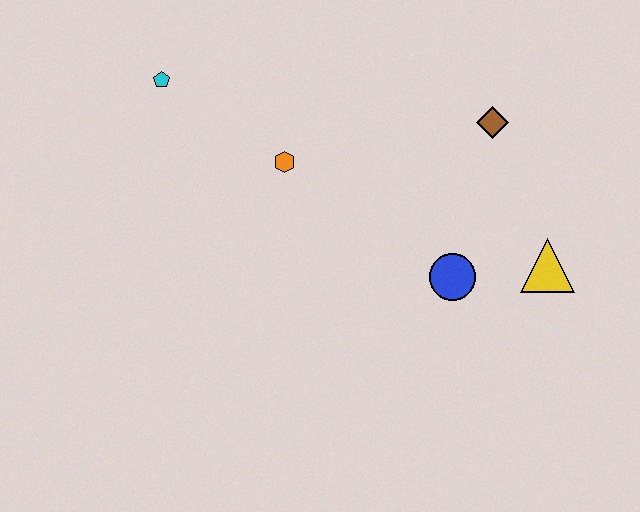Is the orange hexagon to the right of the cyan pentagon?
Yes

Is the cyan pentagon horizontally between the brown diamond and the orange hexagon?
No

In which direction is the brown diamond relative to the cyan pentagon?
The brown diamond is to the right of the cyan pentagon.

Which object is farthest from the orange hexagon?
The yellow triangle is farthest from the orange hexagon.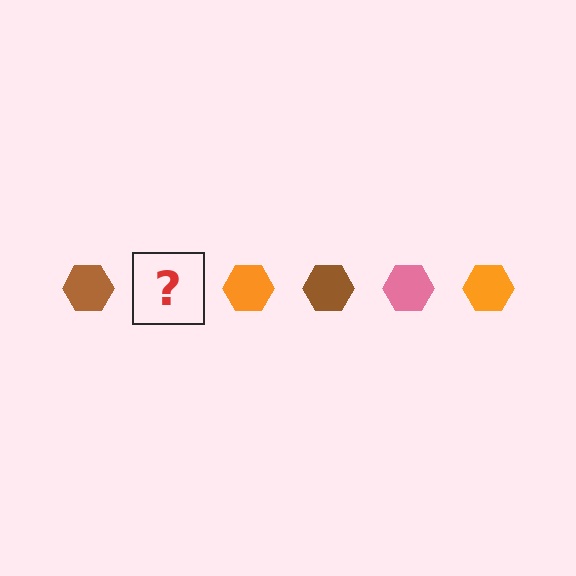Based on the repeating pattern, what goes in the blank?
The blank should be a pink hexagon.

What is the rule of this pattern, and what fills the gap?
The rule is that the pattern cycles through brown, pink, orange hexagons. The gap should be filled with a pink hexagon.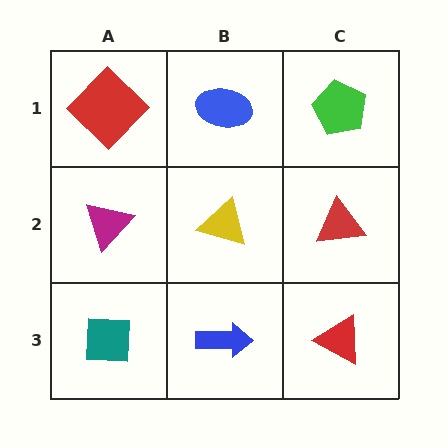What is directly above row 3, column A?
A magenta triangle.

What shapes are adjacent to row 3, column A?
A magenta triangle (row 2, column A), a blue arrow (row 3, column B).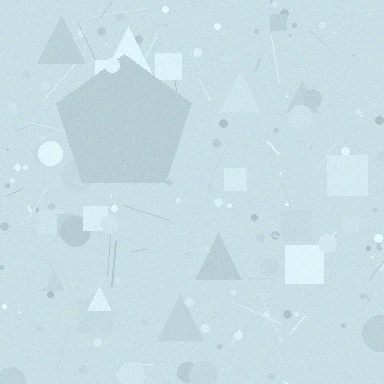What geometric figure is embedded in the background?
A pentagon is embedded in the background.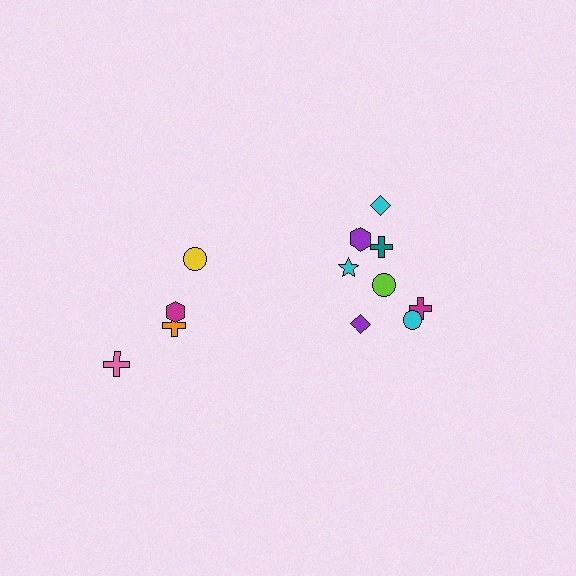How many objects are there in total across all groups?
There are 12 objects.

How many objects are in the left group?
There are 4 objects.